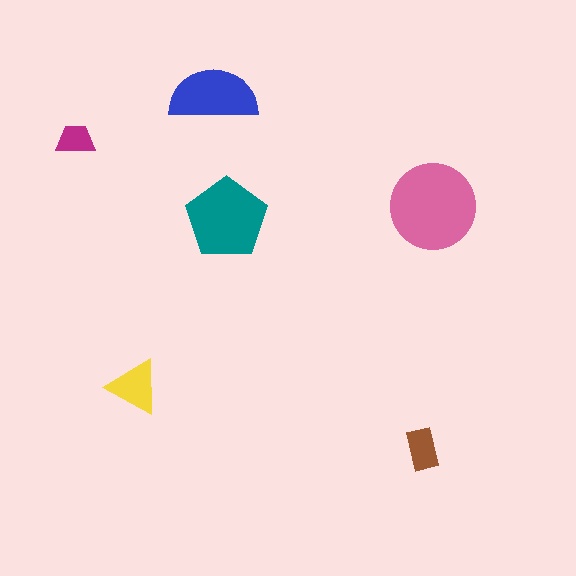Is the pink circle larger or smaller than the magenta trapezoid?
Larger.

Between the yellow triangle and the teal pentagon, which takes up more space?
The teal pentagon.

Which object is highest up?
The blue semicircle is topmost.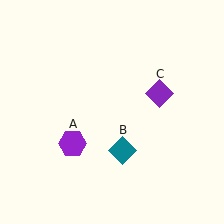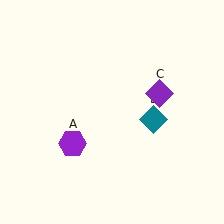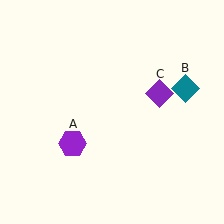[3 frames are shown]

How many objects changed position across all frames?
1 object changed position: teal diamond (object B).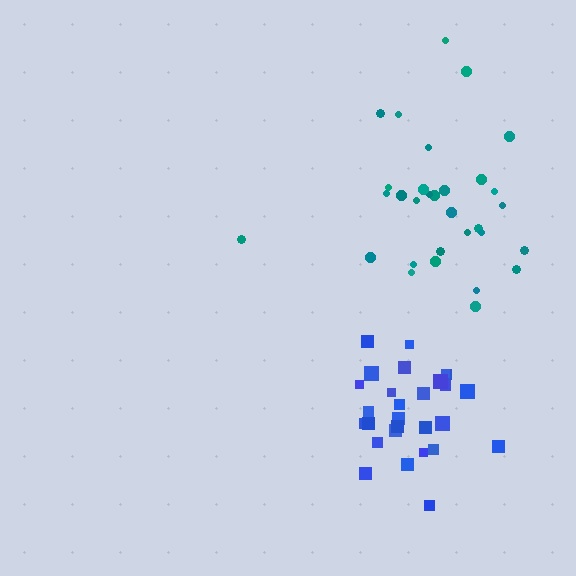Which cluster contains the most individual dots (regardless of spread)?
Teal (31).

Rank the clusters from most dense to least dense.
blue, teal.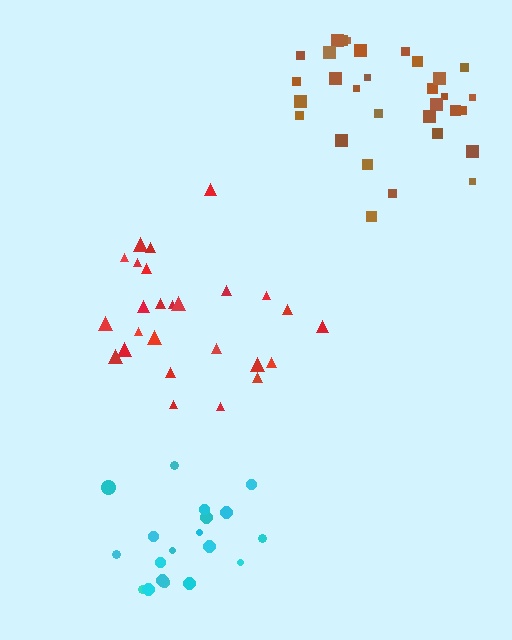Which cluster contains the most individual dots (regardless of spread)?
Brown (32).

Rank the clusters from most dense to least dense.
brown, red, cyan.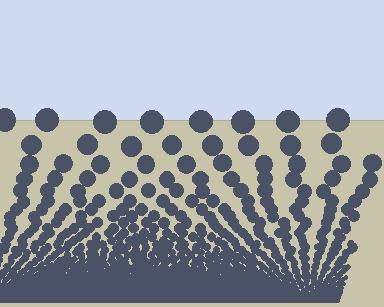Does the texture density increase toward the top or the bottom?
Density increases toward the bottom.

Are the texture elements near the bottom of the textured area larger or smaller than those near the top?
Smaller. The gradient is inverted — elements near the bottom are smaller and denser.